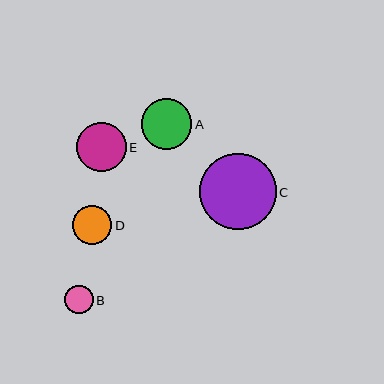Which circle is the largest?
Circle C is the largest with a size of approximately 76 pixels.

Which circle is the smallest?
Circle B is the smallest with a size of approximately 28 pixels.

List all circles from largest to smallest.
From largest to smallest: C, A, E, D, B.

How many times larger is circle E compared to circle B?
Circle E is approximately 1.7 times the size of circle B.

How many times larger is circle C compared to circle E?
Circle C is approximately 1.6 times the size of circle E.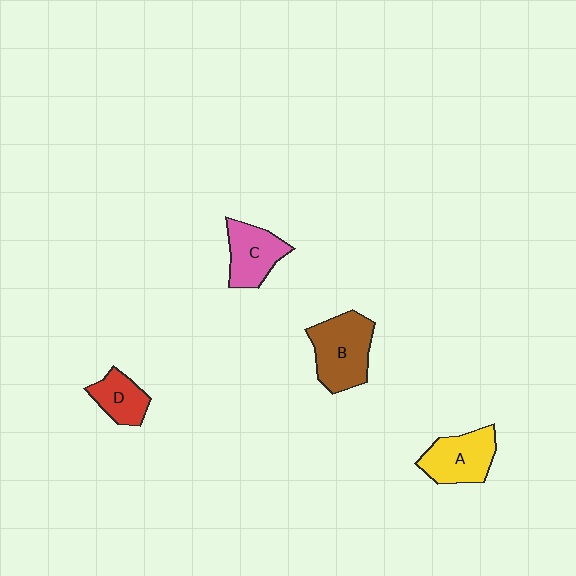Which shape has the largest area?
Shape B (brown).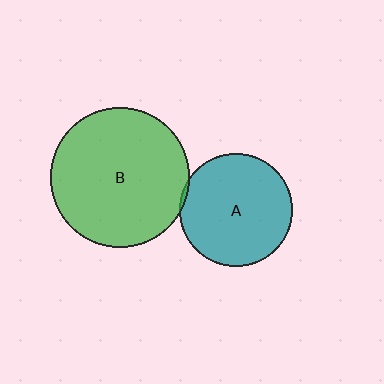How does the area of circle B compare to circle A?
Approximately 1.5 times.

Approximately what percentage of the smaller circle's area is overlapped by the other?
Approximately 5%.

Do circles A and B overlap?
Yes.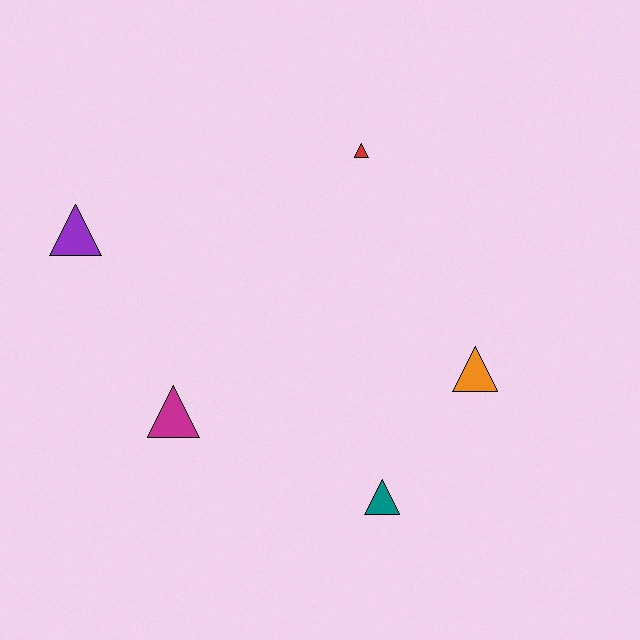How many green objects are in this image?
There are no green objects.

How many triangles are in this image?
There are 5 triangles.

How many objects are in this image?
There are 5 objects.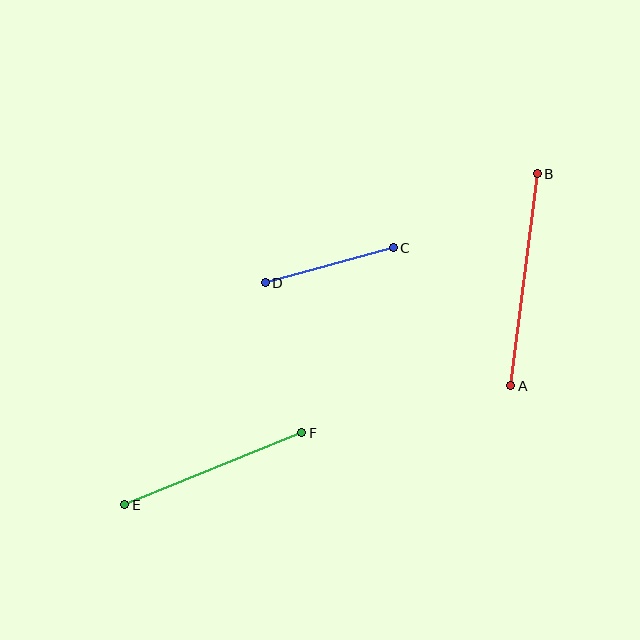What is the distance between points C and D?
The distance is approximately 133 pixels.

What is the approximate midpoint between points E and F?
The midpoint is at approximately (214, 469) pixels.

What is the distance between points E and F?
The distance is approximately 191 pixels.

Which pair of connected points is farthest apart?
Points A and B are farthest apart.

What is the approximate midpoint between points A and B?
The midpoint is at approximately (524, 279) pixels.